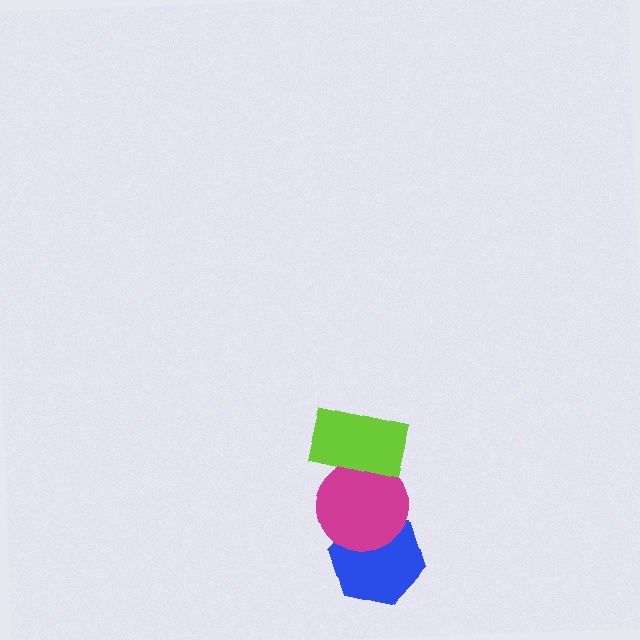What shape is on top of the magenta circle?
The lime rectangle is on top of the magenta circle.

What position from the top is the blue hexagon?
The blue hexagon is 3rd from the top.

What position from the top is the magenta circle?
The magenta circle is 2nd from the top.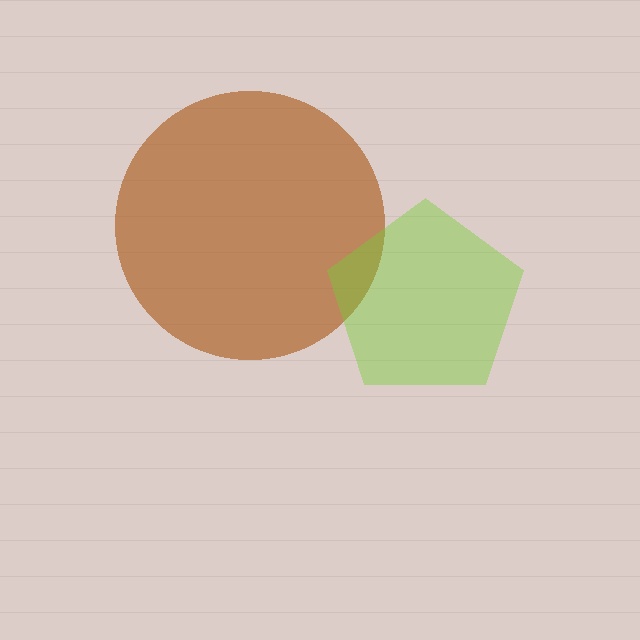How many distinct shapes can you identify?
There are 2 distinct shapes: a brown circle, a lime pentagon.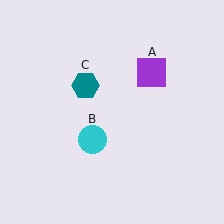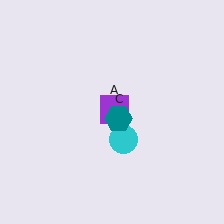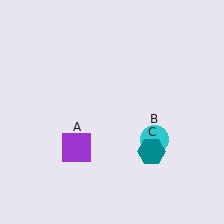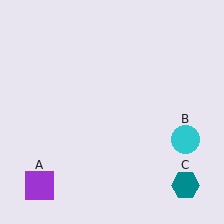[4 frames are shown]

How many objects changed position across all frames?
3 objects changed position: purple square (object A), cyan circle (object B), teal hexagon (object C).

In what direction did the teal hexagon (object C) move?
The teal hexagon (object C) moved down and to the right.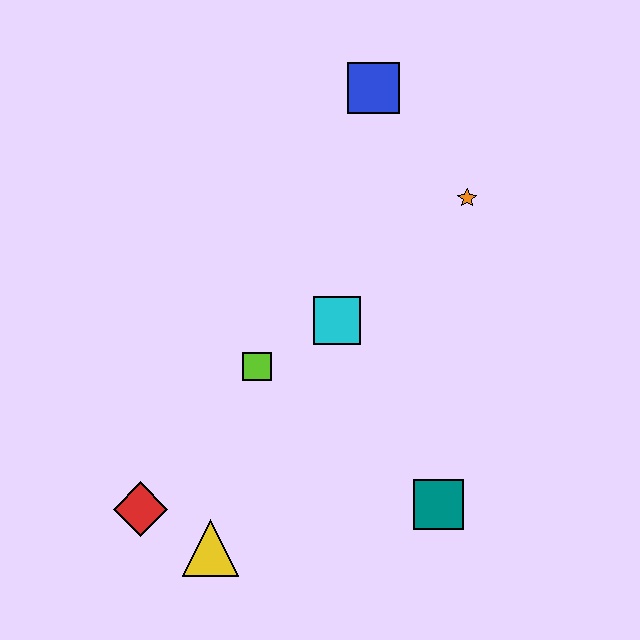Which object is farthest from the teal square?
The blue square is farthest from the teal square.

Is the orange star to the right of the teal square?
Yes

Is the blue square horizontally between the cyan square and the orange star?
Yes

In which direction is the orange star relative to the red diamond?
The orange star is to the right of the red diamond.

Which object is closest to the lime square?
The cyan square is closest to the lime square.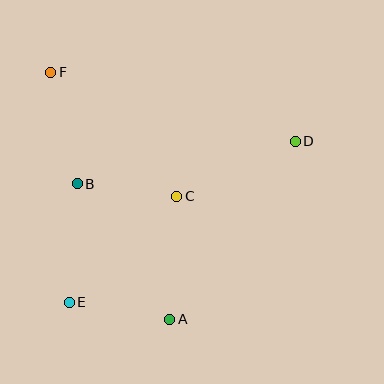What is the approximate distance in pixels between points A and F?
The distance between A and F is approximately 274 pixels.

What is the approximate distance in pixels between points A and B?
The distance between A and B is approximately 164 pixels.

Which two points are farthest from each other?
Points D and E are farthest from each other.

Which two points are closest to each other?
Points B and C are closest to each other.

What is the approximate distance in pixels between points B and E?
The distance between B and E is approximately 119 pixels.